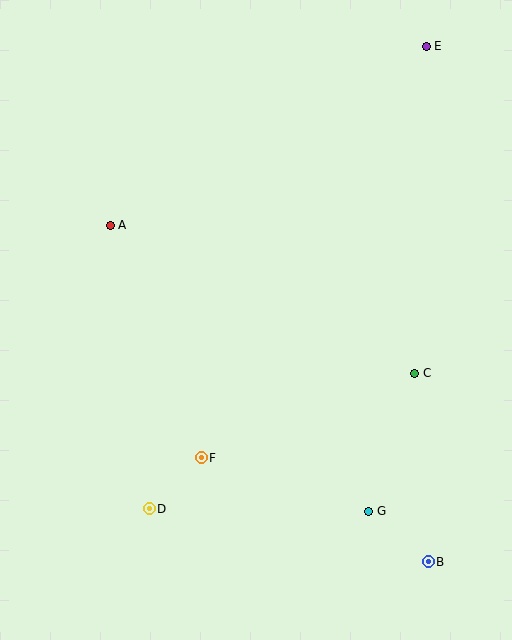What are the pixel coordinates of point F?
Point F is at (201, 458).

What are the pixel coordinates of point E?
Point E is at (426, 46).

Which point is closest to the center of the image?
Point F at (201, 458) is closest to the center.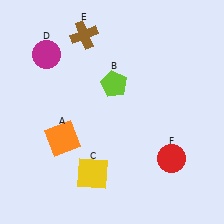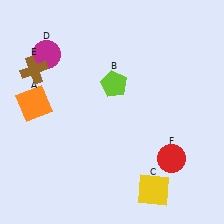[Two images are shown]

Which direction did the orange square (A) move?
The orange square (A) moved up.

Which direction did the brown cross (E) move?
The brown cross (E) moved left.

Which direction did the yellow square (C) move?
The yellow square (C) moved right.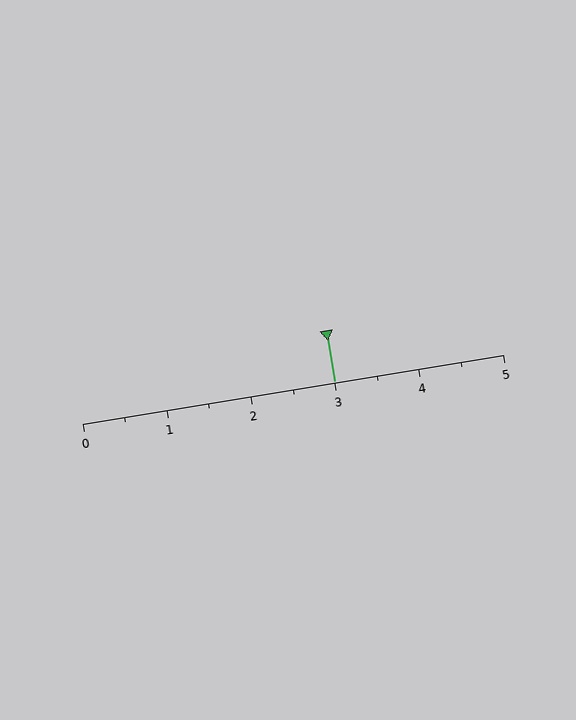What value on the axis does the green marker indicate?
The marker indicates approximately 3.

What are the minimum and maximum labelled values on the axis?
The axis runs from 0 to 5.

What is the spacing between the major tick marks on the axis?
The major ticks are spaced 1 apart.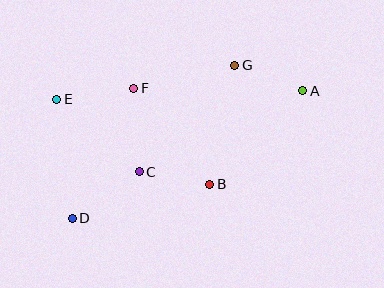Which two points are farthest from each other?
Points A and D are farthest from each other.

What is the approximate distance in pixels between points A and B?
The distance between A and B is approximately 132 pixels.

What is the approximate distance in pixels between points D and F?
The distance between D and F is approximately 144 pixels.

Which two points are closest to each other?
Points B and C are closest to each other.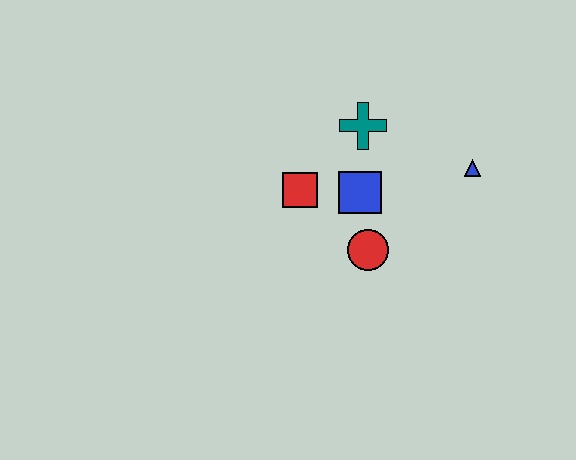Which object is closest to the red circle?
The blue square is closest to the red circle.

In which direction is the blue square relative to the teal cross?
The blue square is below the teal cross.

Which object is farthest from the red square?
The blue triangle is farthest from the red square.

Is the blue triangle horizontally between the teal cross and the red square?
No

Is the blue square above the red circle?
Yes